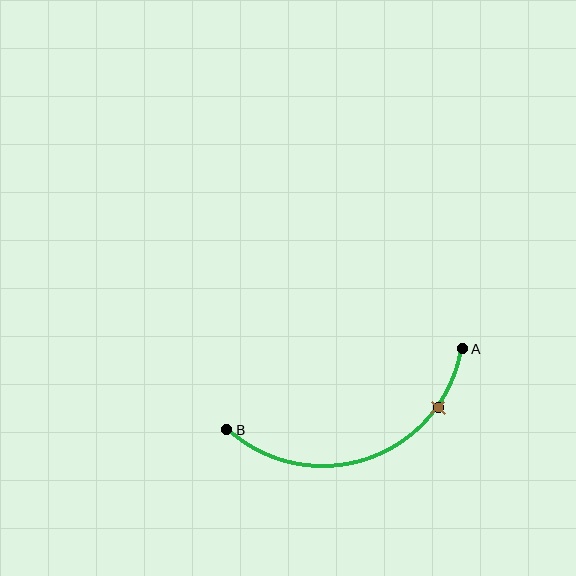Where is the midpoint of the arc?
The arc midpoint is the point on the curve farthest from the straight line joining A and B. It sits below that line.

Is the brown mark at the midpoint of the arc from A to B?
No. The brown mark lies on the arc but is closer to endpoint A. The arc midpoint would be at the point on the curve equidistant along the arc from both A and B.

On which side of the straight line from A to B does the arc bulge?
The arc bulges below the straight line connecting A and B.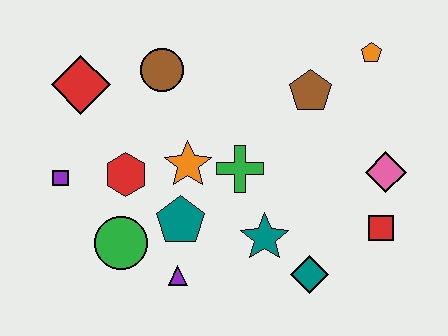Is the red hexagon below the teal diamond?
No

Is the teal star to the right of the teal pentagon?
Yes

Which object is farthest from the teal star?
The red diamond is farthest from the teal star.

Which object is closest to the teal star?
The teal diamond is closest to the teal star.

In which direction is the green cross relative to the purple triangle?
The green cross is above the purple triangle.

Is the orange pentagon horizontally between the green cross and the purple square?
No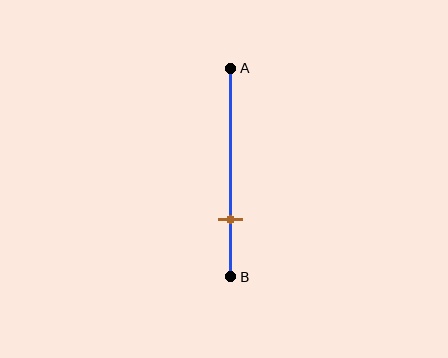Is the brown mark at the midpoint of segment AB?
No, the mark is at about 75% from A, not at the 50% midpoint.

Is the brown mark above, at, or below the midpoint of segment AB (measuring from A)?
The brown mark is below the midpoint of segment AB.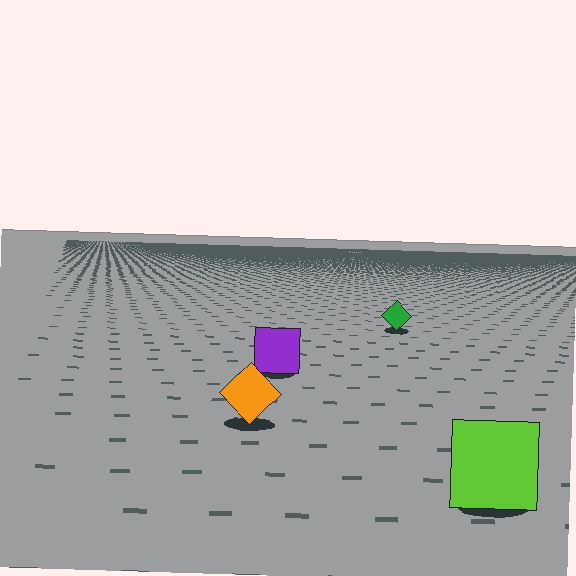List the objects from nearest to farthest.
From nearest to farthest: the lime square, the orange diamond, the purple square, the green diamond.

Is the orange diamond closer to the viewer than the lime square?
No. The lime square is closer — you can tell from the texture gradient: the ground texture is coarser near it.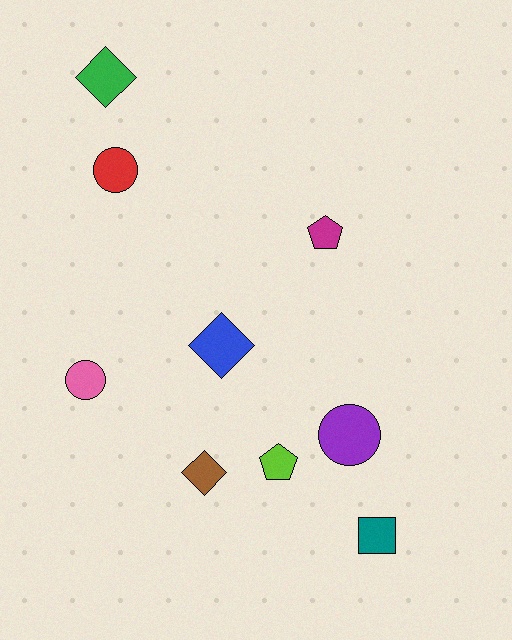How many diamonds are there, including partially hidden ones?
There are 3 diamonds.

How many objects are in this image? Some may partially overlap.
There are 9 objects.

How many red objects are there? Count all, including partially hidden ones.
There is 1 red object.